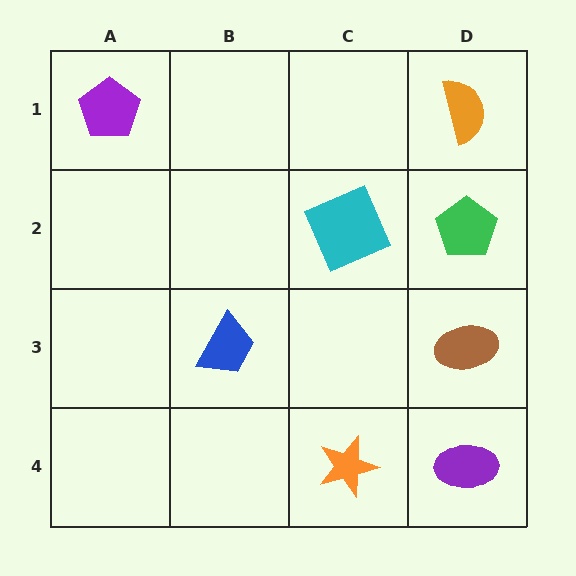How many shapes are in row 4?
2 shapes.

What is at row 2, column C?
A cyan square.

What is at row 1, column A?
A purple pentagon.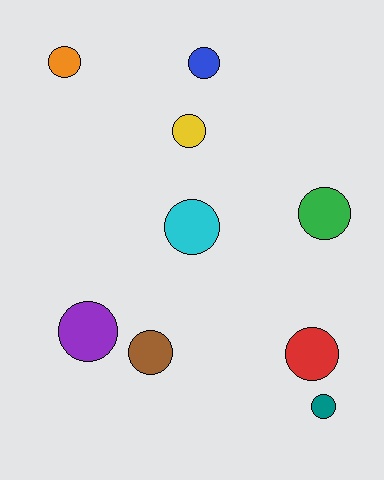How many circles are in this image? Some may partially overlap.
There are 9 circles.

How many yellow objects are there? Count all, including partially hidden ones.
There is 1 yellow object.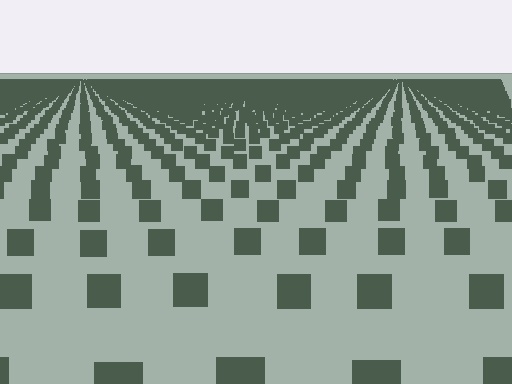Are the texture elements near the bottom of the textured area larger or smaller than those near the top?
Larger. Near the bottom, elements are closer to the viewer and appear at a bigger on-screen size.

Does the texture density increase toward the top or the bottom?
Density increases toward the top.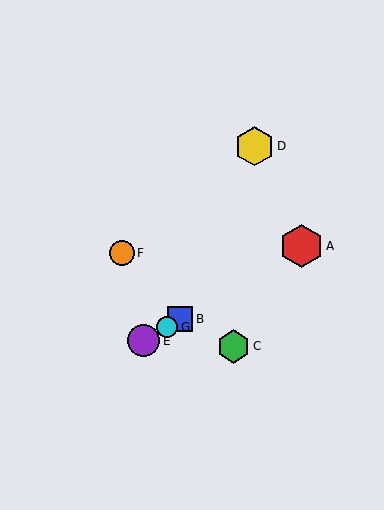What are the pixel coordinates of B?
Object B is at (180, 319).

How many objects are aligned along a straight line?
4 objects (A, B, E, G) are aligned along a straight line.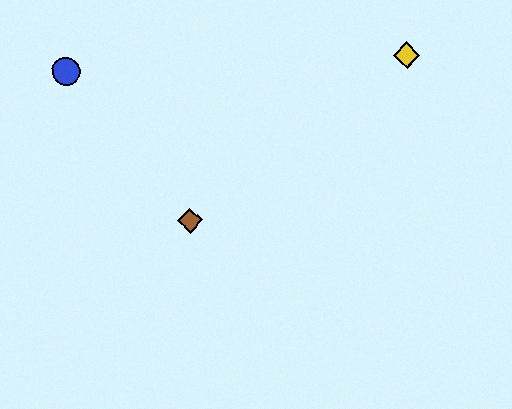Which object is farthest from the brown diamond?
The yellow diamond is farthest from the brown diamond.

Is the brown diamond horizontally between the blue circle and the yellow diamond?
Yes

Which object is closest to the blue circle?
The brown diamond is closest to the blue circle.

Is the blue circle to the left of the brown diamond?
Yes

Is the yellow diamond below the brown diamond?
No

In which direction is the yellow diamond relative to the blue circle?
The yellow diamond is to the right of the blue circle.